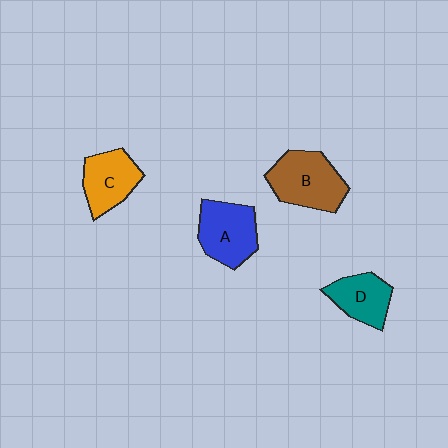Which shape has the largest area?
Shape B (brown).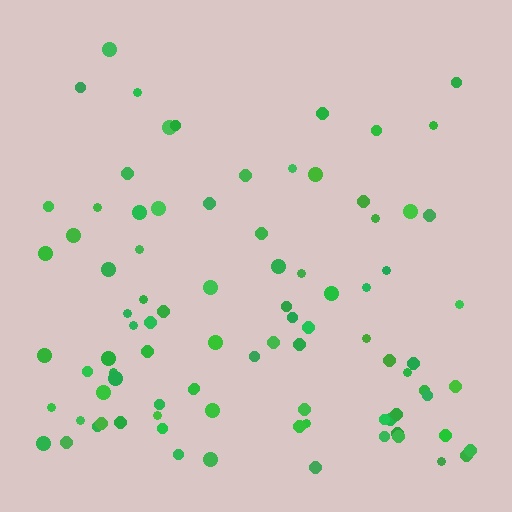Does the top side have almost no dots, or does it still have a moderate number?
Still a moderate number, just noticeably fewer than the bottom.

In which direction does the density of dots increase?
From top to bottom, with the bottom side densest.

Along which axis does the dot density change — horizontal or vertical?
Vertical.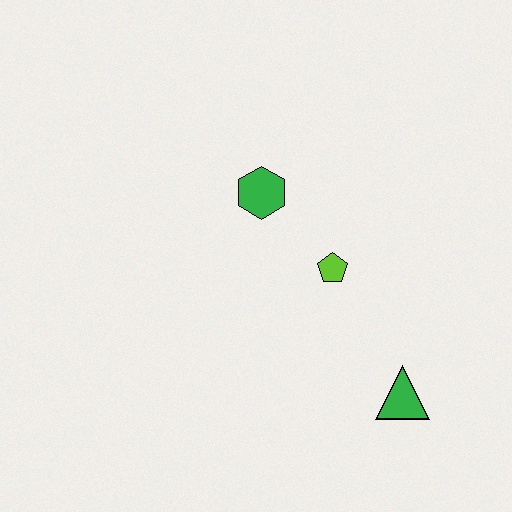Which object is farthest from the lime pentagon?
The green triangle is farthest from the lime pentagon.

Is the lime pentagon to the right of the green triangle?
No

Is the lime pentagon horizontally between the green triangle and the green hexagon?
Yes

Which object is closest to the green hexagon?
The lime pentagon is closest to the green hexagon.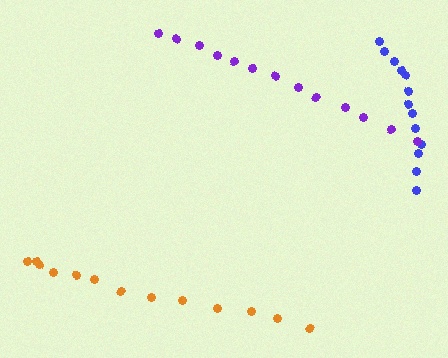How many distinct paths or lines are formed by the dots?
There are 3 distinct paths.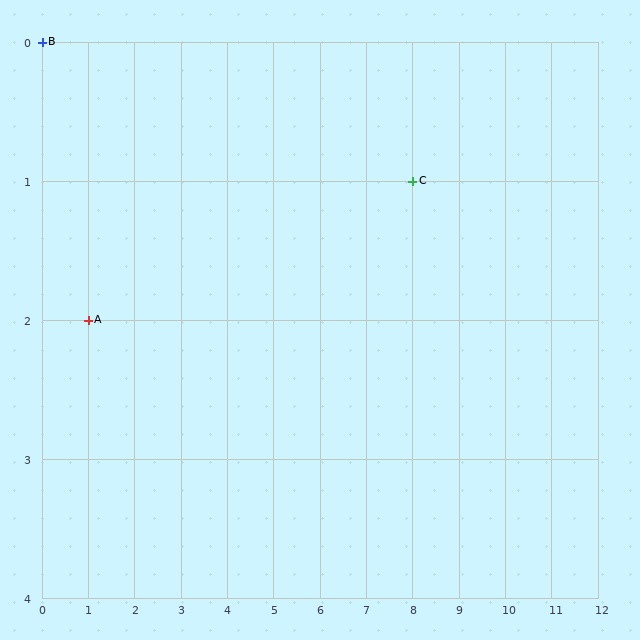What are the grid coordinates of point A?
Point A is at grid coordinates (1, 2).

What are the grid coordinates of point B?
Point B is at grid coordinates (0, 0).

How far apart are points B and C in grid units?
Points B and C are 8 columns and 1 row apart (about 8.1 grid units diagonally).